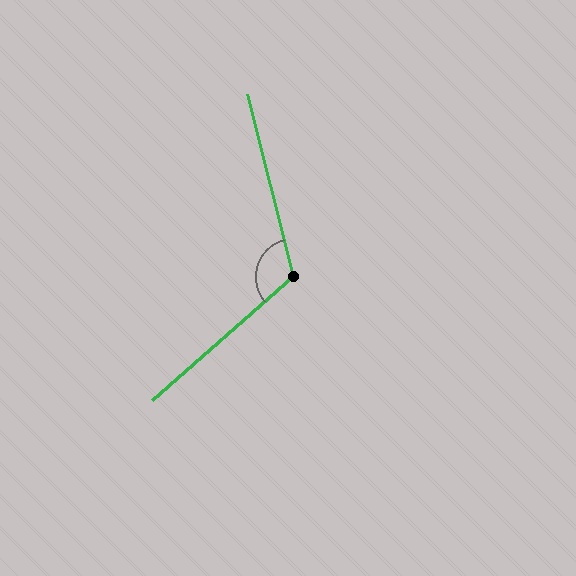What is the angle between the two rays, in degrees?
Approximately 117 degrees.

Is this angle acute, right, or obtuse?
It is obtuse.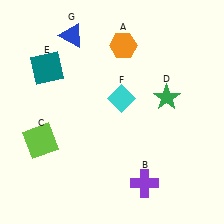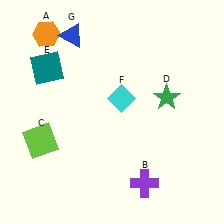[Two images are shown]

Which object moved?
The orange hexagon (A) moved left.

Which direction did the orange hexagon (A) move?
The orange hexagon (A) moved left.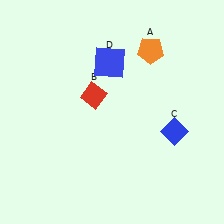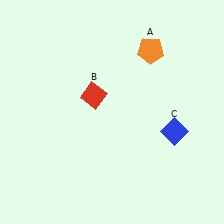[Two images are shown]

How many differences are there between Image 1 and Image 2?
There is 1 difference between the two images.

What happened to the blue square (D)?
The blue square (D) was removed in Image 2. It was in the top-left area of Image 1.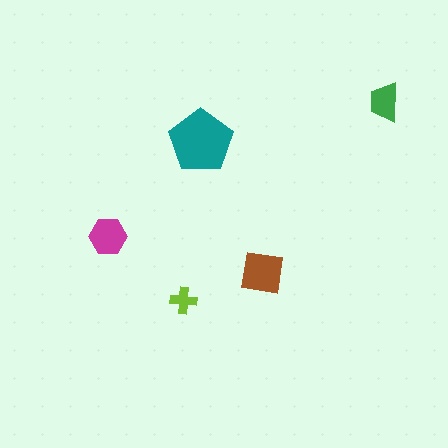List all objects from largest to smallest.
The teal pentagon, the brown square, the magenta hexagon, the green trapezoid, the lime cross.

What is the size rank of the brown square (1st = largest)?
2nd.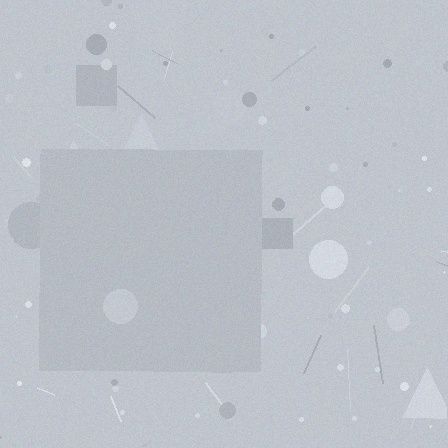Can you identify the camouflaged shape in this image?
The camouflaged shape is a square.